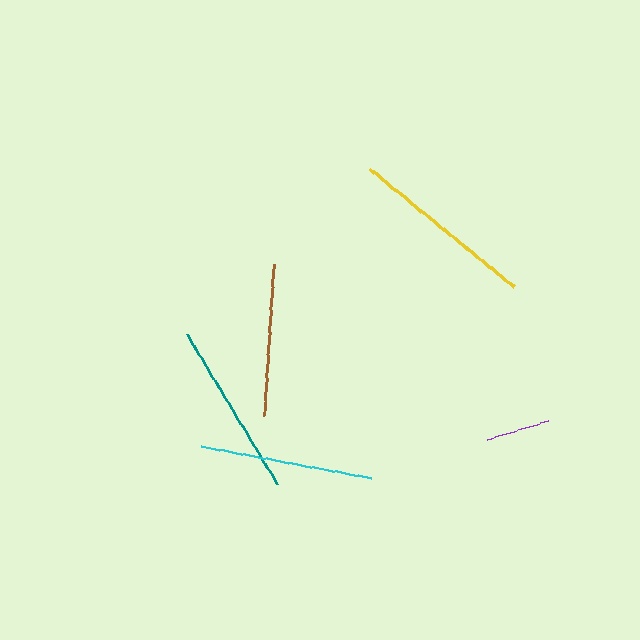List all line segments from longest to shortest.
From longest to shortest: yellow, teal, cyan, brown, purple.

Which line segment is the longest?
The yellow line is the longest at approximately 186 pixels.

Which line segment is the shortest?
The purple line is the shortest at approximately 63 pixels.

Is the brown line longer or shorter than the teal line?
The teal line is longer than the brown line.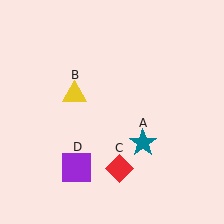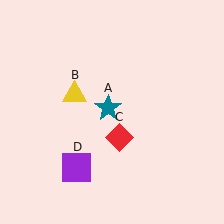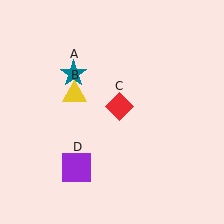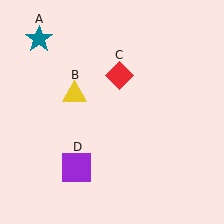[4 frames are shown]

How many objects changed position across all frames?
2 objects changed position: teal star (object A), red diamond (object C).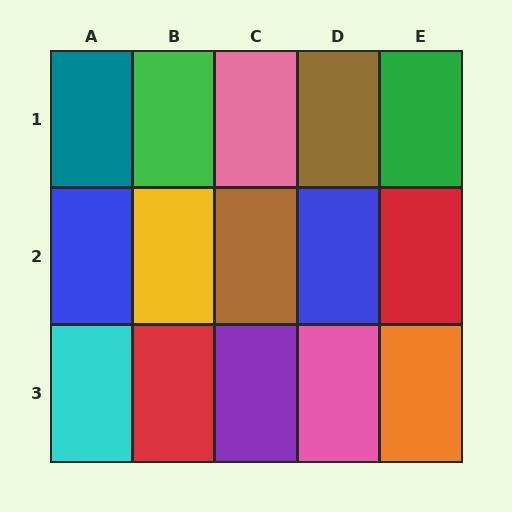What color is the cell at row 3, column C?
Purple.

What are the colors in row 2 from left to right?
Blue, yellow, brown, blue, red.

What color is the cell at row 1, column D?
Brown.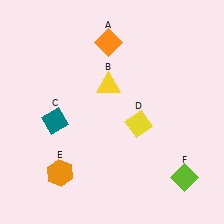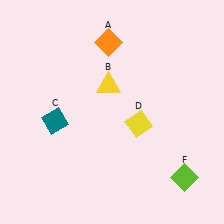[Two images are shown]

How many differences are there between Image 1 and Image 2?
There is 1 difference between the two images.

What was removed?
The orange hexagon (E) was removed in Image 2.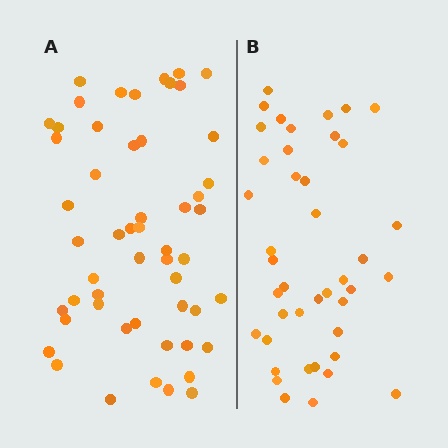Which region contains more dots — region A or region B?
Region A (the left region) has more dots.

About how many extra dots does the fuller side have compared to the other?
Region A has roughly 12 or so more dots than region B.